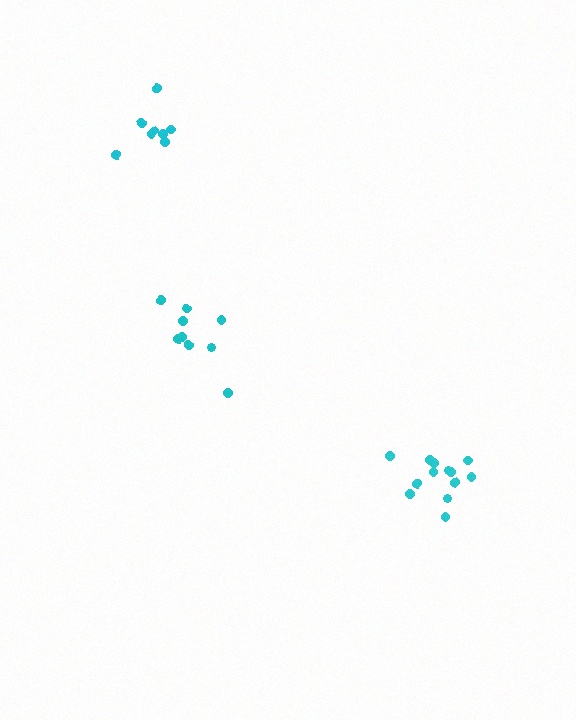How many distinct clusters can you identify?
There are 3 distinct clusters.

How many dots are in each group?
Group 1: 9 dots, Group 2: 8 dots, Group 3: 13 dots (30 total).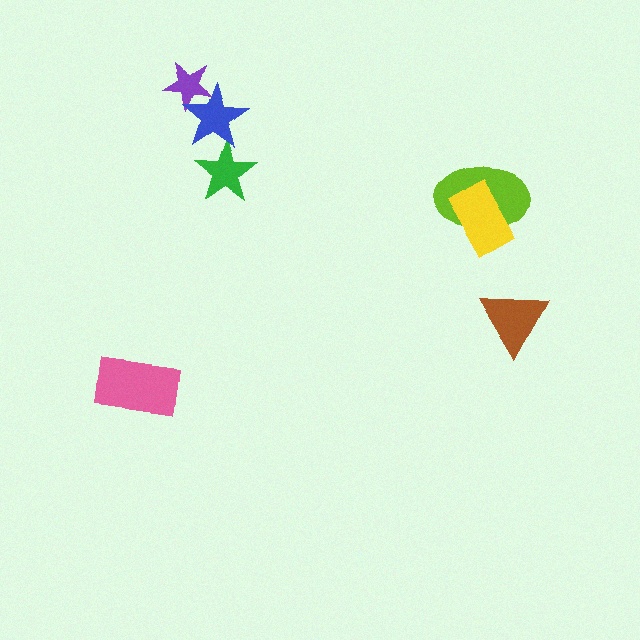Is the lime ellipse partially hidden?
Yes, it is partially covered by another shape.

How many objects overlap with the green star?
1 object overlaps with the green star.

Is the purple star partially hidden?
Yes, it is partially covered by another shape.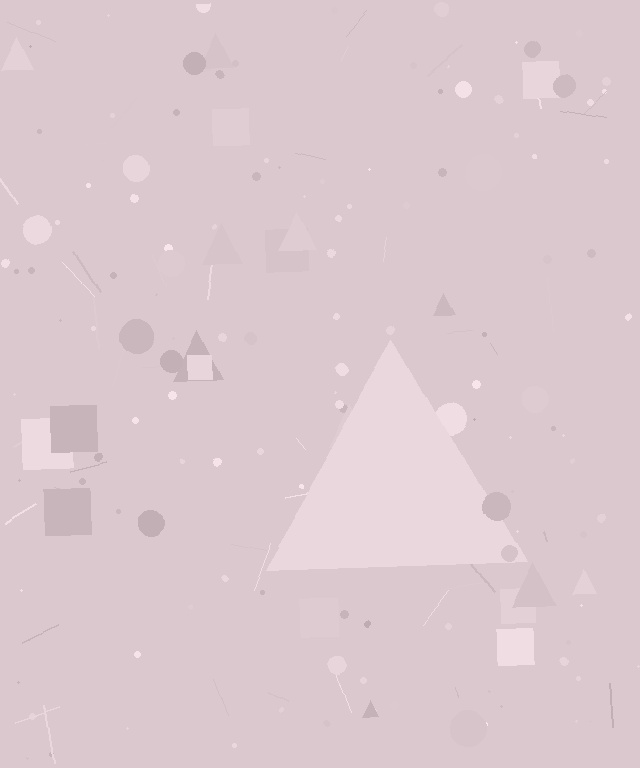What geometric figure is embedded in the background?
A triangle is embedded in the background.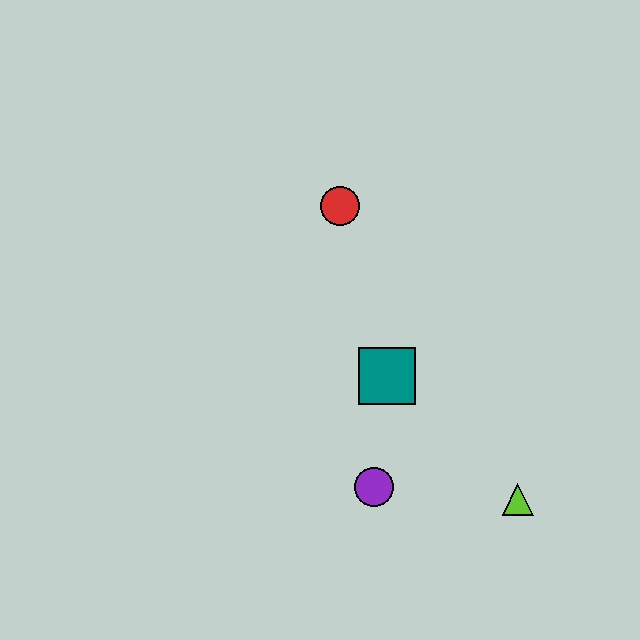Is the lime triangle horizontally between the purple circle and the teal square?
No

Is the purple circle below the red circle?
Yes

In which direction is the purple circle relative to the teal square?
The purple circle is below the teal square.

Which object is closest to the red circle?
The teal square is closest to the red circle.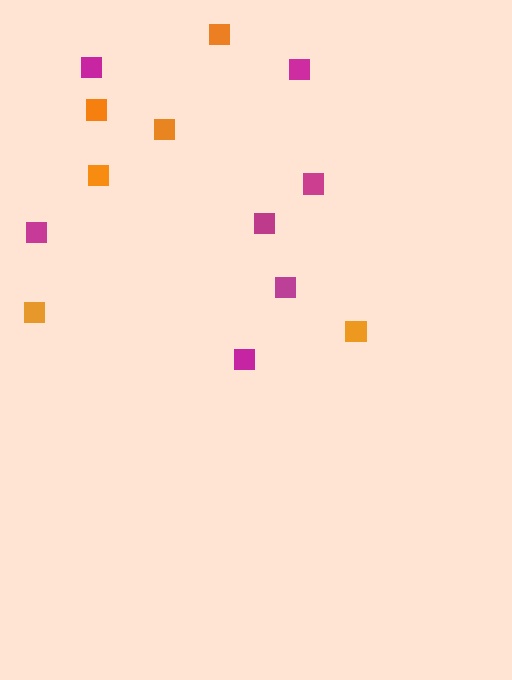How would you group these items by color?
There are 2 groups: one group of orange squares (6) and one group of magenta squares (7).